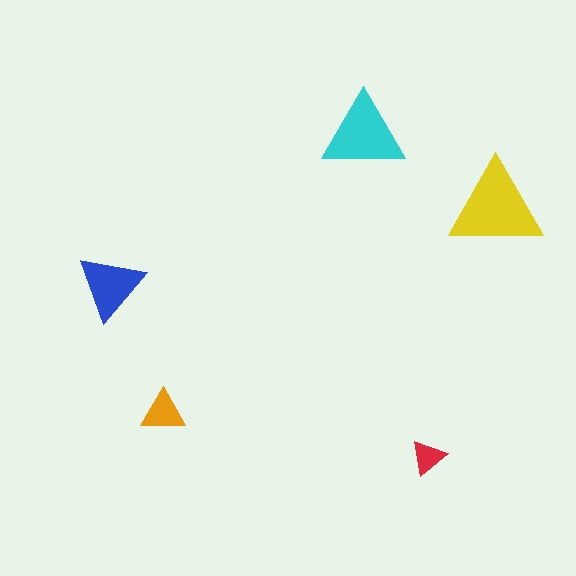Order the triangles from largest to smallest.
the yellow one, the cyan one, the blue one, the orange one, the red one.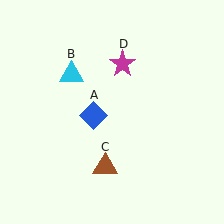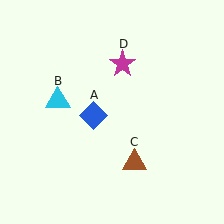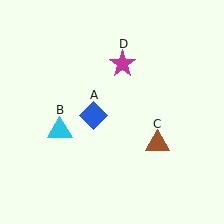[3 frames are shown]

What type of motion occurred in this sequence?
The cyan triangle (object B), brown triangle (object C) rotated counterclockwise around the center of the scene.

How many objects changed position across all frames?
2 objects changed position: cyan triangle (object B), brown triangle (object C).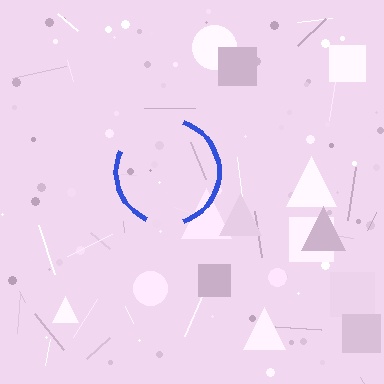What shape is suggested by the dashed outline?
The dashed outline suggests a circle.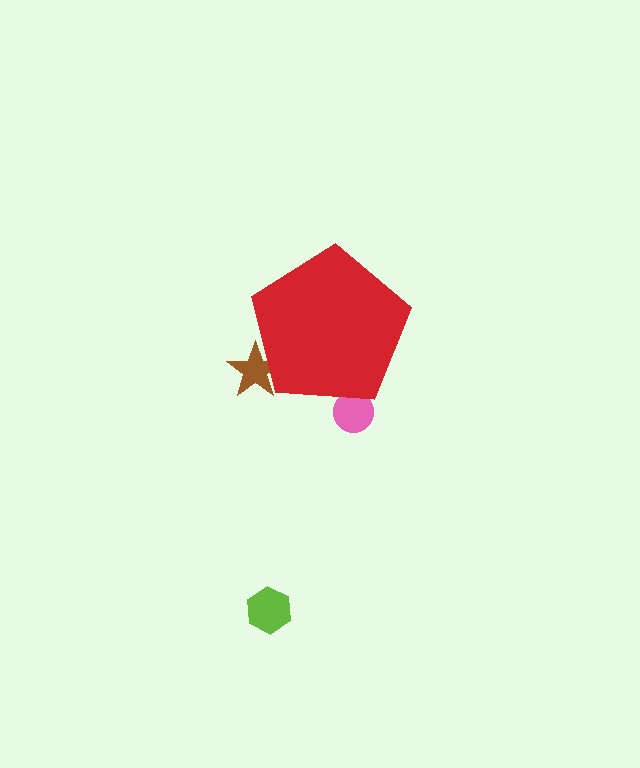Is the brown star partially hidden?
Yes, the brown star is partially hidden behind the red pentagon.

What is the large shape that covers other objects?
A red pentagon.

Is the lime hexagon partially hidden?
No, the lime hexagon is fully visible.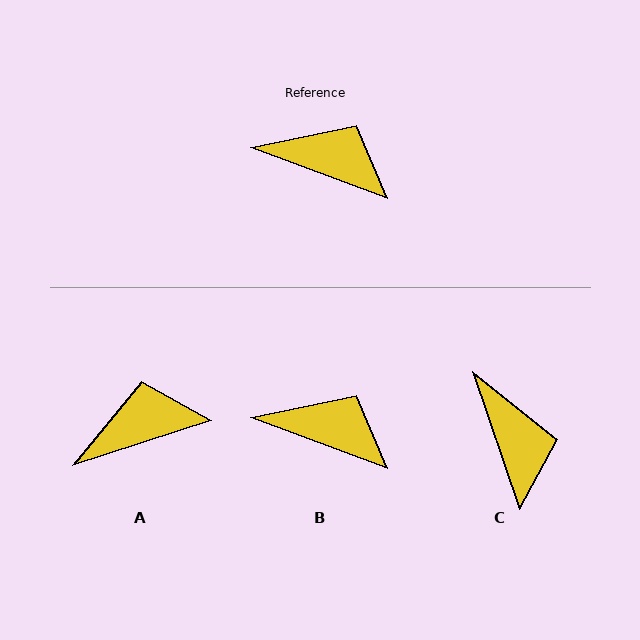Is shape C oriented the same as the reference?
No, it is off by about 51 degrees.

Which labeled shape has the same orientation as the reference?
B.